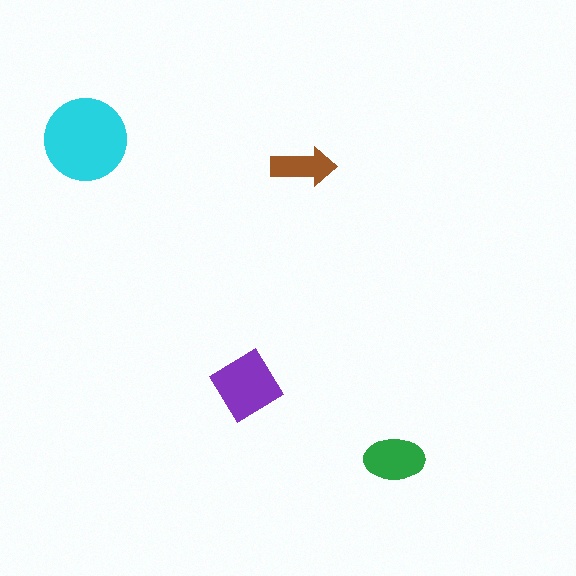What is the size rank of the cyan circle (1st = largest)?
1st.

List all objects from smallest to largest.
The brown arrow, the green ellipse, the purple diamond, the cyan circle.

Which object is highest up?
The cyan circle is topmost.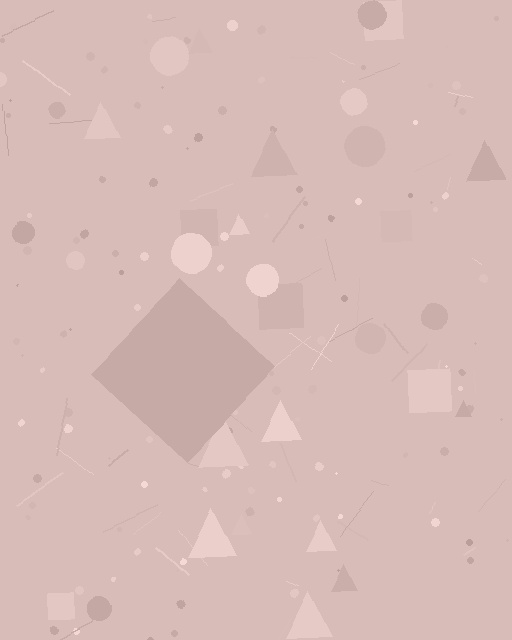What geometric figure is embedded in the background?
A diamond is embedded in the background.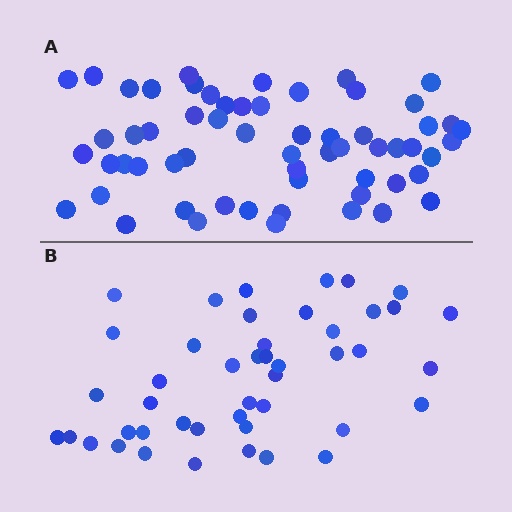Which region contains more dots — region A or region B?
Region A (the top region) has more dots.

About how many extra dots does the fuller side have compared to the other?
Region A has approximately 15 more dots than region B.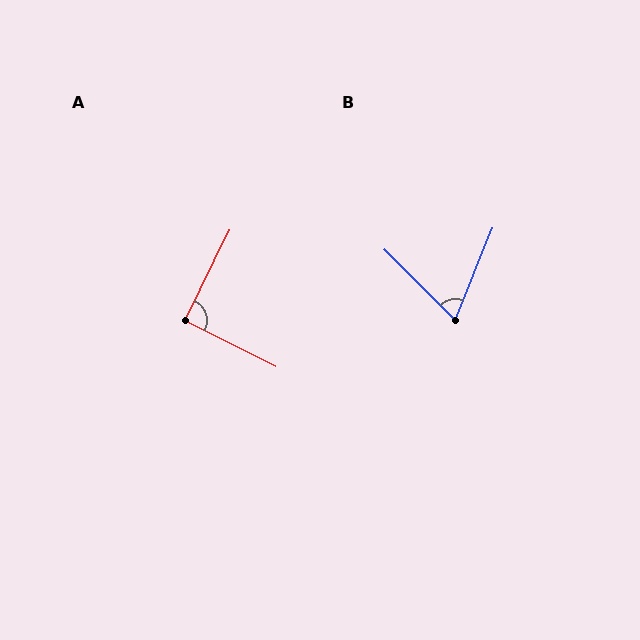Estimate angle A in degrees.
Approximately 91 degrees.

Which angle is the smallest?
B, at approximately 67 degrees.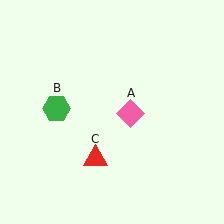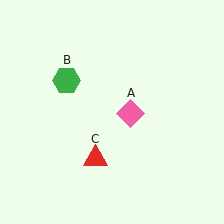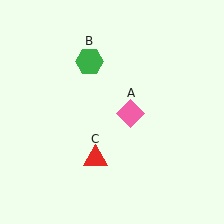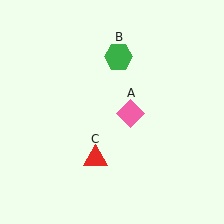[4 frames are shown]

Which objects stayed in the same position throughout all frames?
Pink diamond (object A) and red triangle (object C) remained stationary.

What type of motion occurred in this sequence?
The green hexagon (object B) rotated clockwise around the center of the scene.